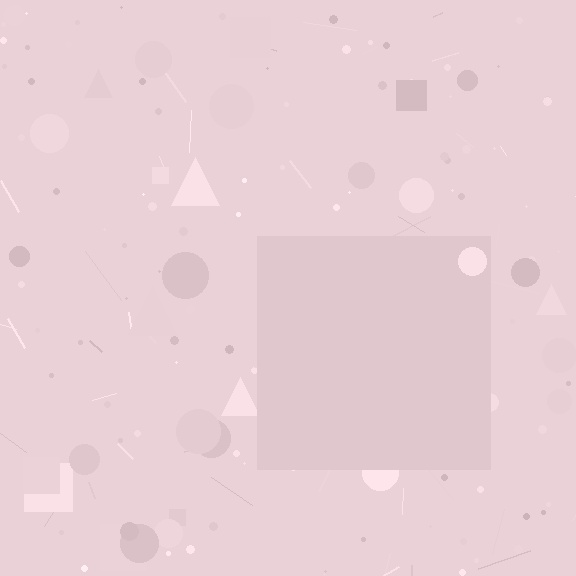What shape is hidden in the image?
A square is hidden in the image.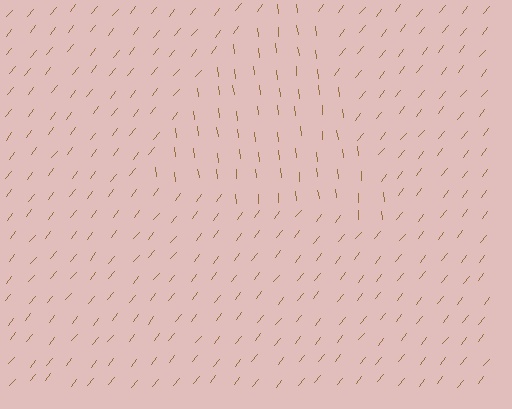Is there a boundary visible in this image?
Yes, there is a texture boundary formed by a change in line orientation.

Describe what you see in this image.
The image is filled with small brown line segments. A triangle region in the image has lines oriented differently from the surrounding lines, creating a visible texture boundary.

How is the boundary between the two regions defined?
The boundary is defined purely by a change in line orientation (approximately 45 degrees difference). All lines are the same color and thickness.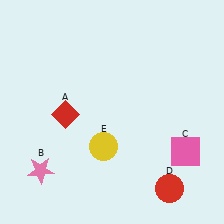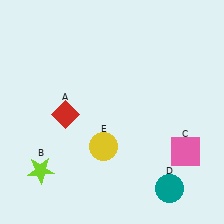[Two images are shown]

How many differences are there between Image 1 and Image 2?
There are 2 differences between the two images.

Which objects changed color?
B changed from pink to lime. D changed from red to teal.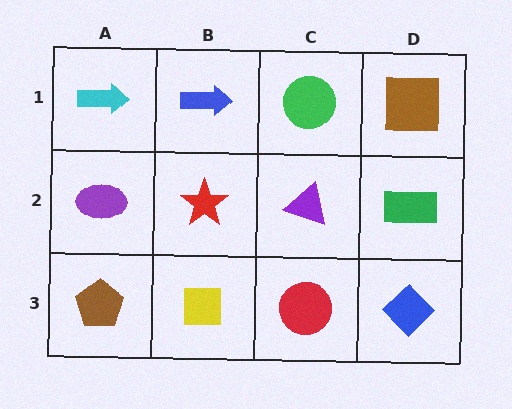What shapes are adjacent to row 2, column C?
A green circle (row 1, column C), a red circle (row 3, column C), a red star (row 2, column B), a green rectangle (row 2, column D).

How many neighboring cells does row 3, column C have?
3.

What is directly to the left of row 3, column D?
A red circle.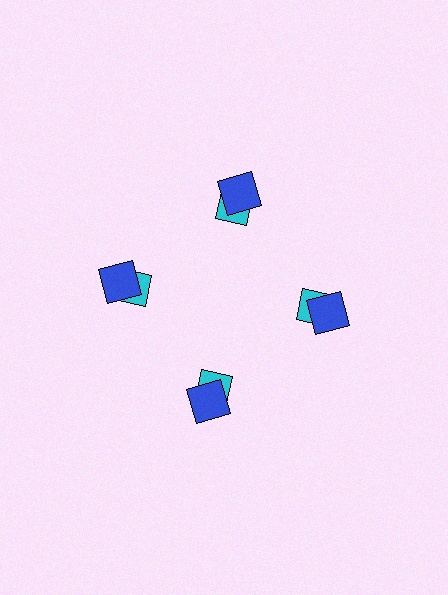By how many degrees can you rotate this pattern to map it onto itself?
The pattern maps onto itself every 90 degrees of rotation.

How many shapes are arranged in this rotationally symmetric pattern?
There are 8 shapes, arranged in 4 groups of 2.